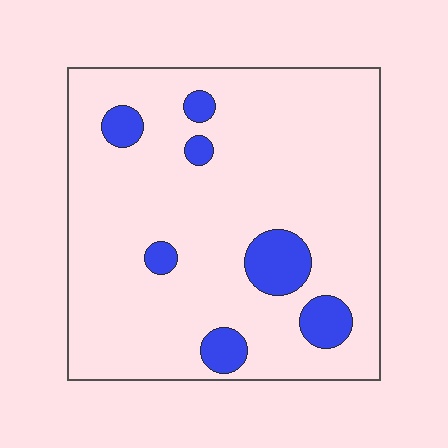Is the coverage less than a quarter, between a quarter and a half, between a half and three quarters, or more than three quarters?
Less than a quarter.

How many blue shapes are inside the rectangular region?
7.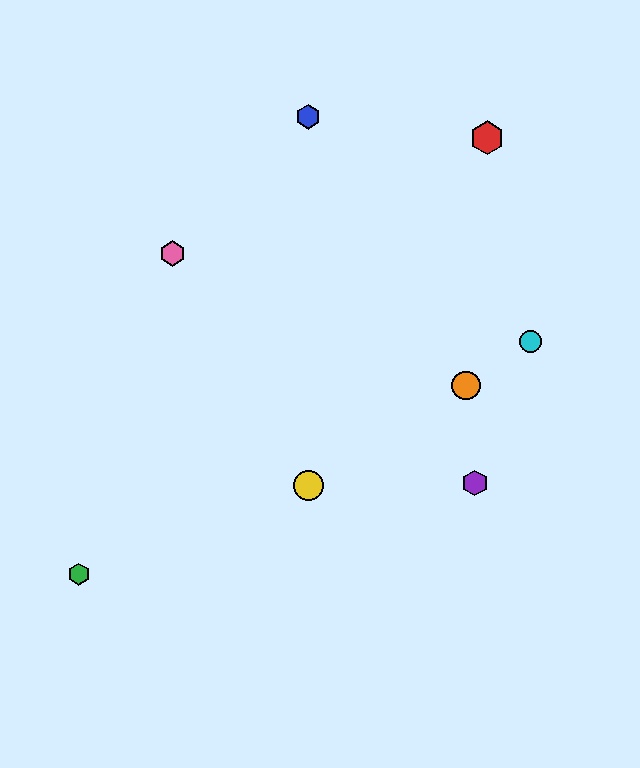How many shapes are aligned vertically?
2 shapes (the blue hexagon, the yellow circle) are aligned vertically.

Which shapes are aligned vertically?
The blue hexagon, the yellow circle are aligned vertically.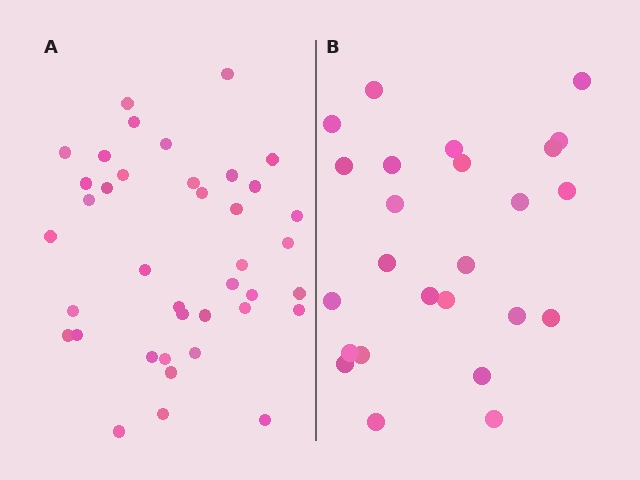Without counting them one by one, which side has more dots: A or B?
Region A (the left region) has more dots.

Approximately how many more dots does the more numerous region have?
Region A has approximately 15 more dots than region B.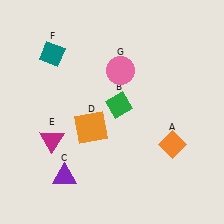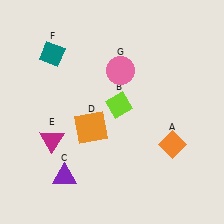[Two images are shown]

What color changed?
The diamond (B) changed from green in Image 1 to lime in Image 2.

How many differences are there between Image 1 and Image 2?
There is 1 difference between the two images.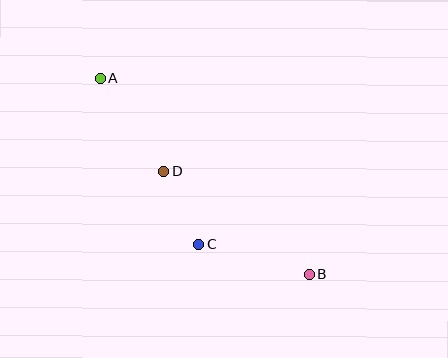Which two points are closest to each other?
Points C and D are closest to each other.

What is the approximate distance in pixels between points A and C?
The distance between A and C is approximately 193 pixels.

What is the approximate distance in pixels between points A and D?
The distance between A and D is approximately 113 pixels.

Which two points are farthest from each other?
Points A and B are farthest from each other.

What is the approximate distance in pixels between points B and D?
The distance between B and D is approximately 178 pixels.